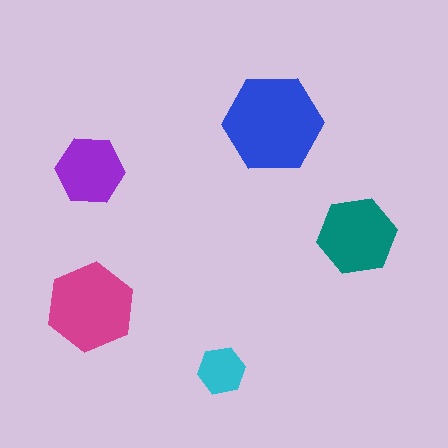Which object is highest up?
The blue hexagon is topmost.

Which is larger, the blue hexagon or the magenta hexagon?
The blue one.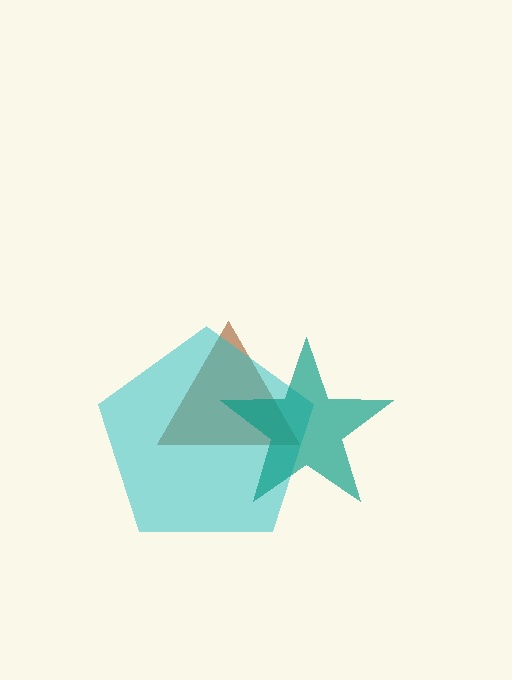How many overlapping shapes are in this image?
There are 3 overlapping shapes in the image.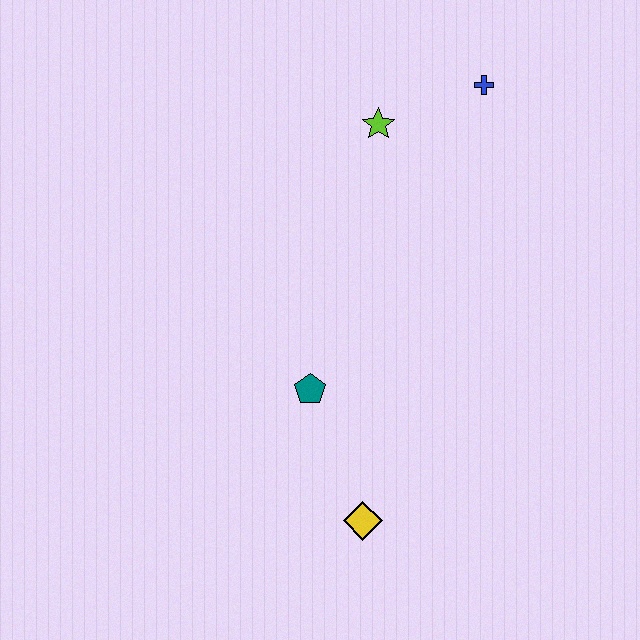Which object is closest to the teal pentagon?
The yellow diamond is closest to the teal pentagon.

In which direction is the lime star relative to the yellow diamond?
The lime star is above the yellow diamond.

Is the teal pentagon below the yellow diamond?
No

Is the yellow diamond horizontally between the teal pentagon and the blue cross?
Yes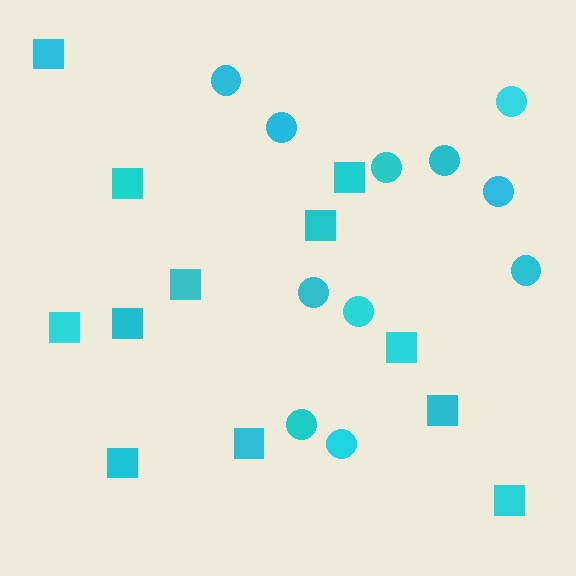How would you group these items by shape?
There are 2 groups: one group of circles (11) and one group of squares (12).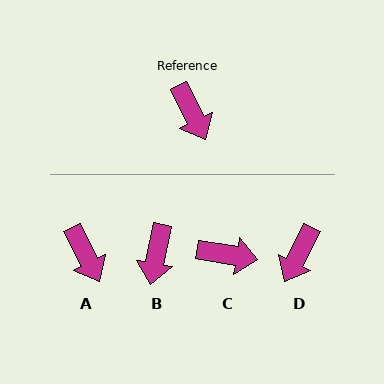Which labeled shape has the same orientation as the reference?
A.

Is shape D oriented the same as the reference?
No, it is off by about 53 degrees.